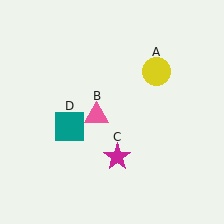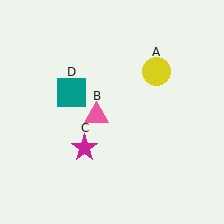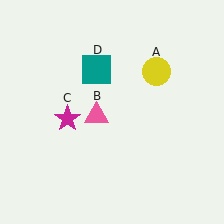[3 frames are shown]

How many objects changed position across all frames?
2 objects changed position: magenta star (object C), teal square (object D).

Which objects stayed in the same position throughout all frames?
Yellow circle (object A) and pink triangle (object B) remained stationary.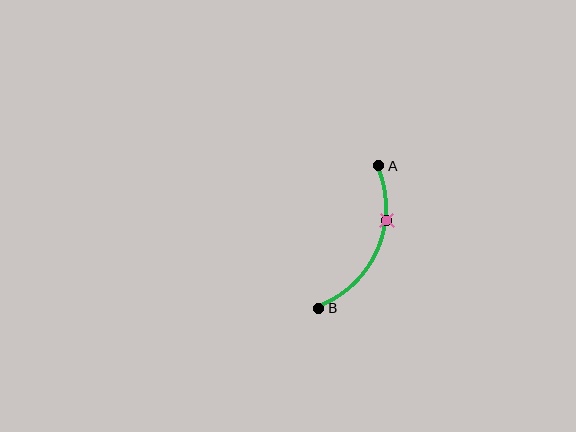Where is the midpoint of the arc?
The arc midpoint is the point on the curve farthest from the straight line joining A and B. It sits to the right of that line.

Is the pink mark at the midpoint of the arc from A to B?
No. The pink mark lies on the arc but is closer to endpoint A. The arc midpoint would be at the point on the curve equidistant along the arc from both A and B.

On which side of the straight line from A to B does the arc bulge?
The arc bulges to the right of the straight line connecting A and B.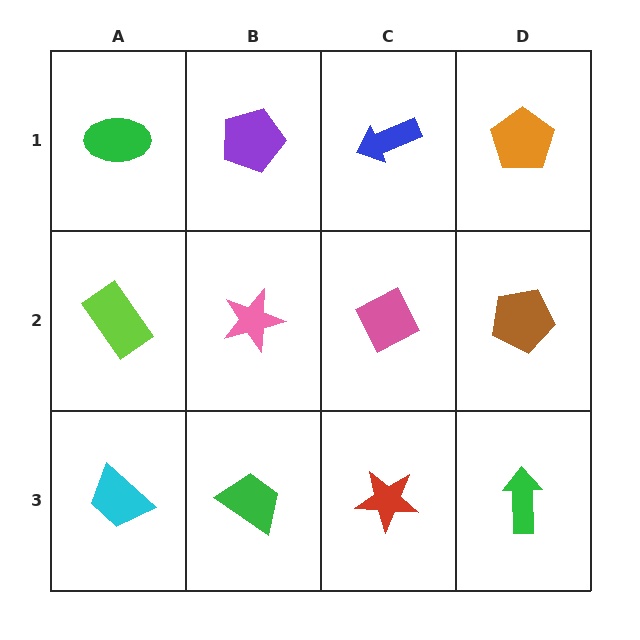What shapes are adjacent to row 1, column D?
A brown pentagon (row 2, column D), a blue arrow (row 1, column C).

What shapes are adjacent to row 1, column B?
A pink star (row 2, column B), a green ellipse (row 1, column A), a blue arrow (row 1, column C).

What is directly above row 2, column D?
An orange pentagon.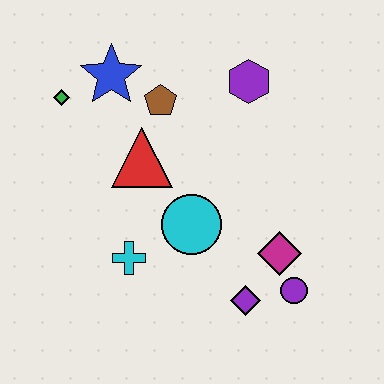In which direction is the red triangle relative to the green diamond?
The red triangle is to the right of the green diamond.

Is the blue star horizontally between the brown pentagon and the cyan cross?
No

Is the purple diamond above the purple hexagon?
No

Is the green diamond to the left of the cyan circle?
Yes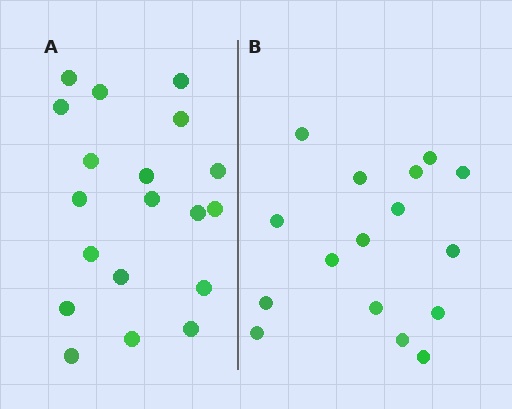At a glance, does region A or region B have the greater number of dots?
Region A (the left region) has more dots.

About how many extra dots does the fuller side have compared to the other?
Region A has just a few more — roughly 2 or 3 more dots than region B.